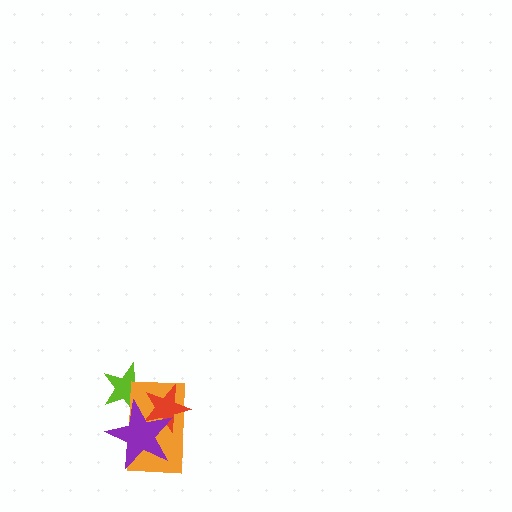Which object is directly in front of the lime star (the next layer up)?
The orange rectangle is directly in front of the lime star.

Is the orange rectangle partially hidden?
Yes, it is partially covered by another shape.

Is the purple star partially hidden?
No, no other shape covers it.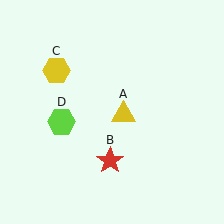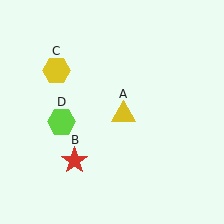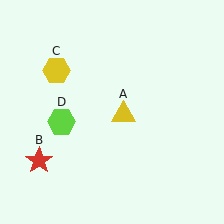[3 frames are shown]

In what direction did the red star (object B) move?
The red star (object B) moved left.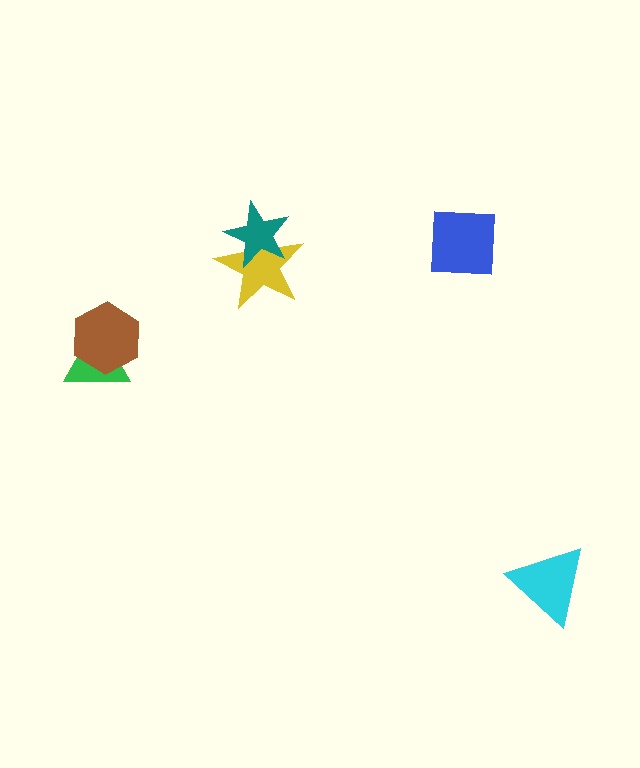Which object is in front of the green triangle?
The brown hexagon is in front of the green triangle.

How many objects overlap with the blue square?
0 objects overlap with the blue square.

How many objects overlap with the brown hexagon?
1 object overlaps with the brown hexagon.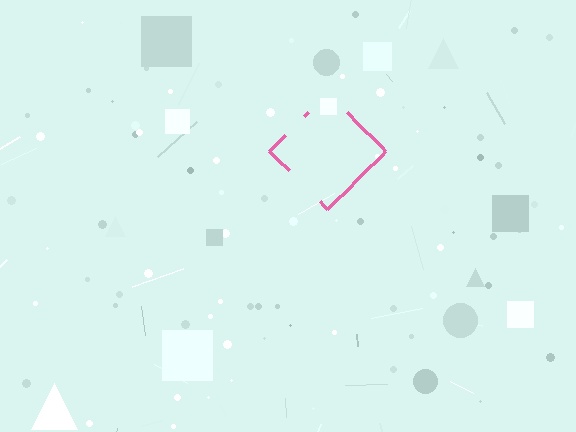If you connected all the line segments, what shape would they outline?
They would outline a diamond.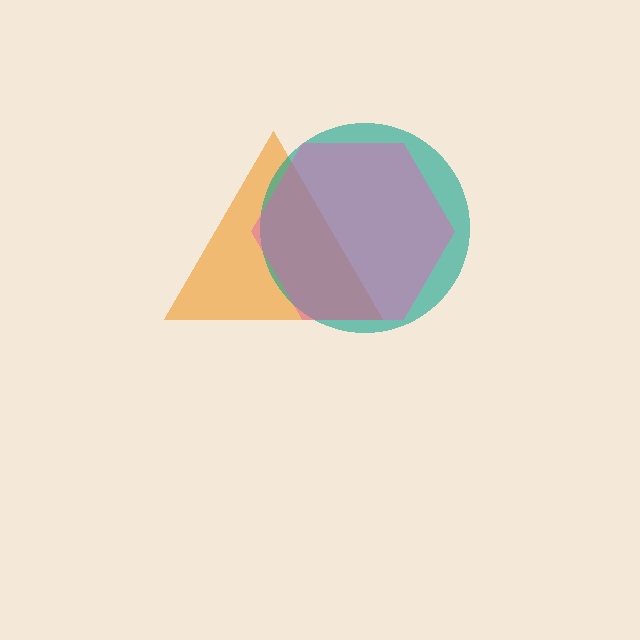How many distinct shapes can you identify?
There are 3 distinct shapes: an orange triangle, a teal circle, a pink hexagon.